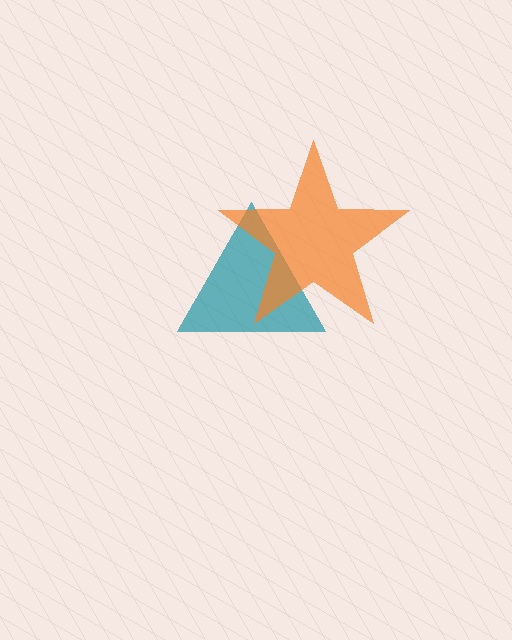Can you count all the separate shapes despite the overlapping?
Yes, there are 2 separate shapes.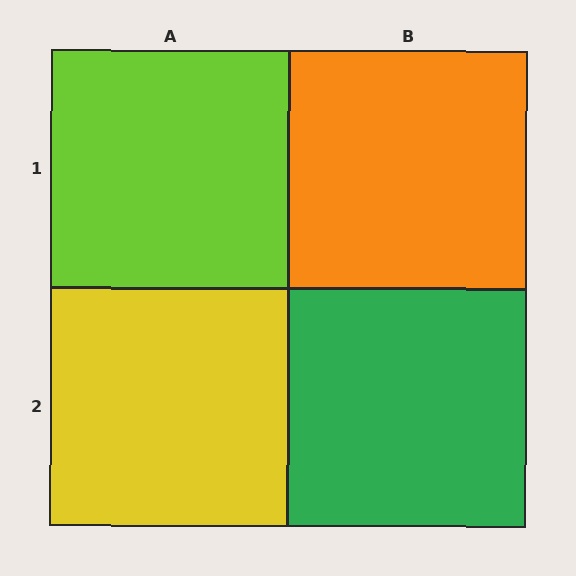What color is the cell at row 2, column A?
Yellow.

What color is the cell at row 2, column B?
Green.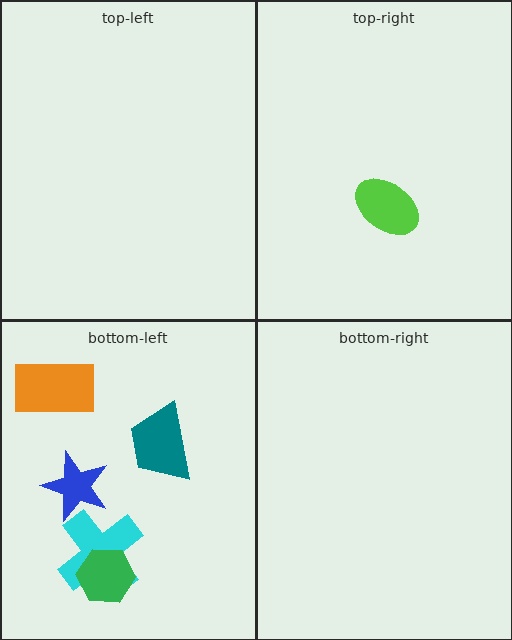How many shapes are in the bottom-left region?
5.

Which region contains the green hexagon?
The bottom-left region.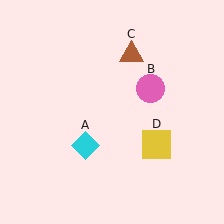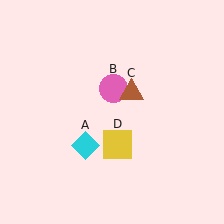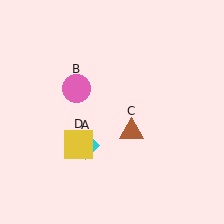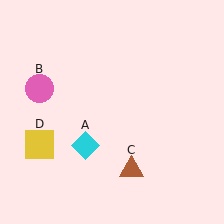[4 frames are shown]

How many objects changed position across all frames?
3 objects changed position: pink circle (object B), brown triangle (object C), yellow square (object D).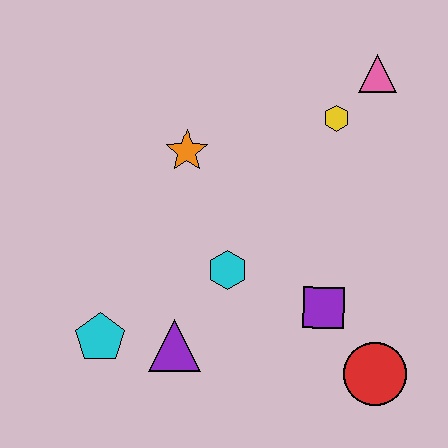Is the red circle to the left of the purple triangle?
No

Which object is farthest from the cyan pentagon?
The pink triangle is farthest from the cyan pentagon.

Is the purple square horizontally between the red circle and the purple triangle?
Yes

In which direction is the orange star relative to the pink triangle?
The orange star is to the left of the pink triangle.